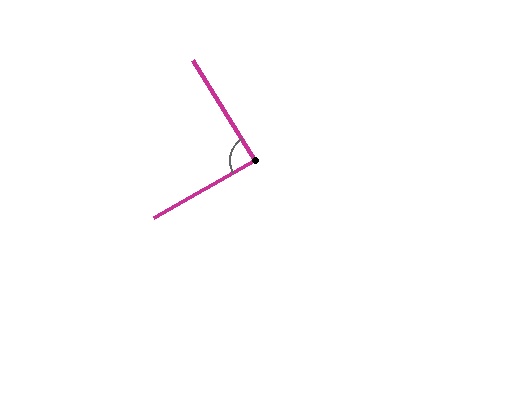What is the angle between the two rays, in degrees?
Approximately 87 degrees.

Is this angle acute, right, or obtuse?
It is approximately a right angle.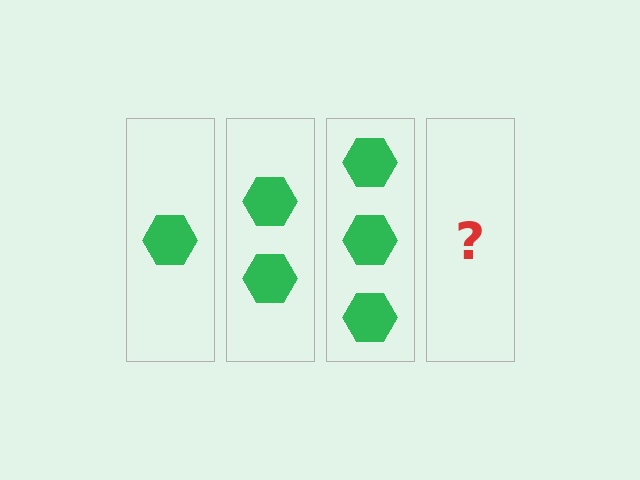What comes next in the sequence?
The next element should be 4 hexagons.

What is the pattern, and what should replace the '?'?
The pattern is that each step adds one more hexagon. The '?' should be 4 hexagons.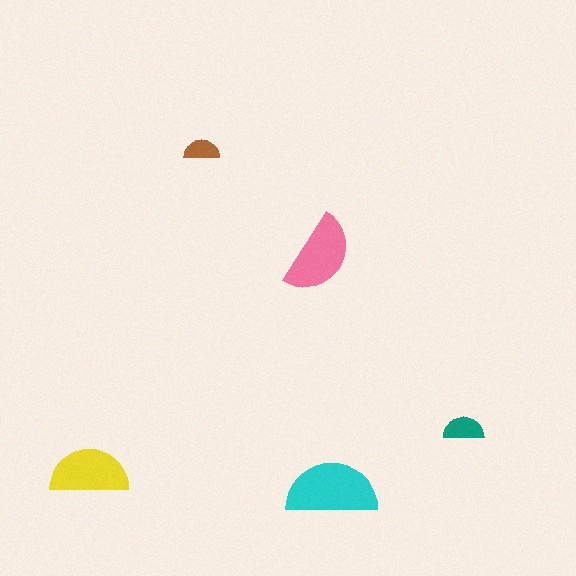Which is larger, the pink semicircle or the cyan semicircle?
The cyan one.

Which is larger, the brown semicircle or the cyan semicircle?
The cyan one.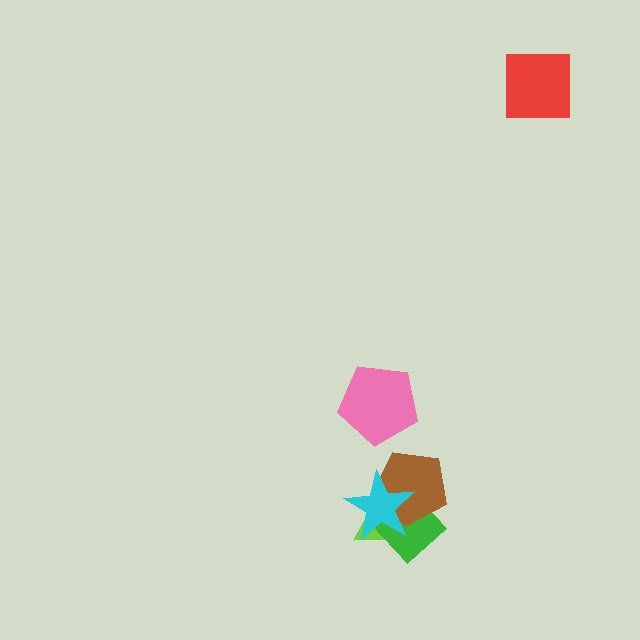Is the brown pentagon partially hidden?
Yes, it is partially covered by another shape.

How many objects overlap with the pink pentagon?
0 objects overlap with the pink pentagon.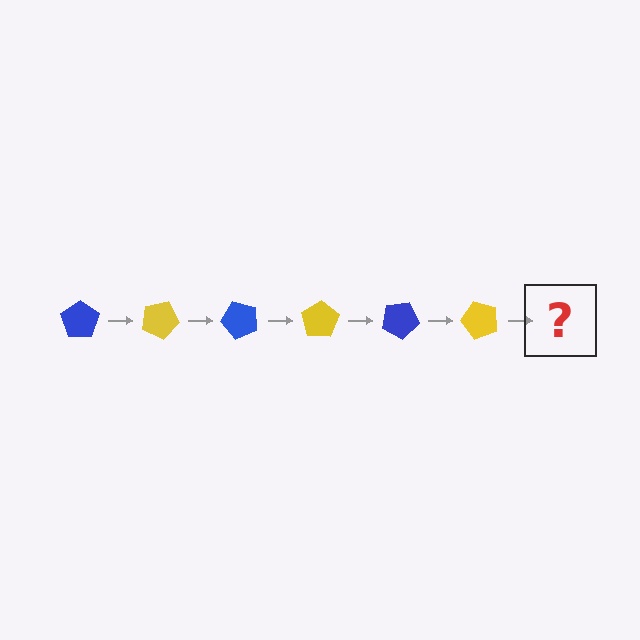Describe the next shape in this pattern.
It should be a blue pentagon, rotated 150 degrees from the start.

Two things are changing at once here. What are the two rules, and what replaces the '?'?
The two rules are that it rotates 25 degrees each step and the color cycles through blue and yellow. The '?' should be a blue pentagon, rotated 150 degrees from the start.